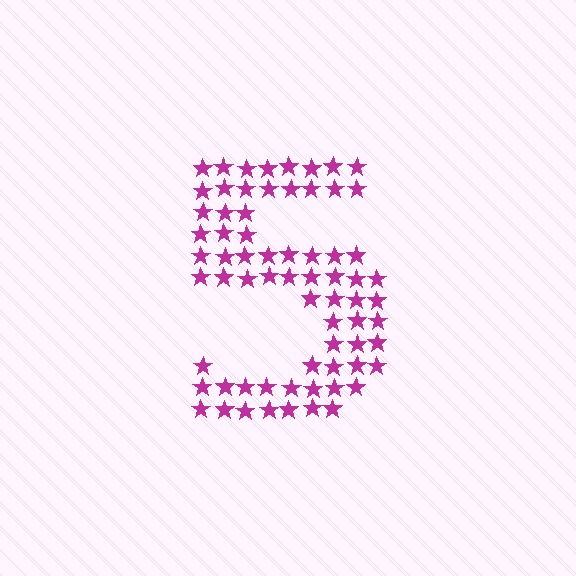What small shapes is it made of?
It is made of small stars.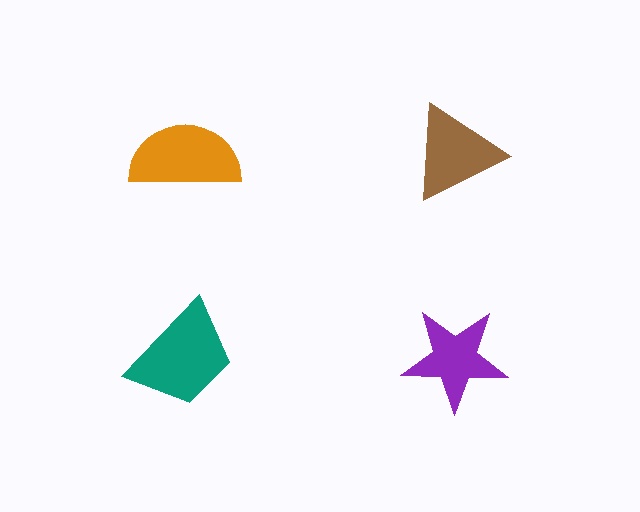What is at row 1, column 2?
A brown triangle.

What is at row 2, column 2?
A purple star.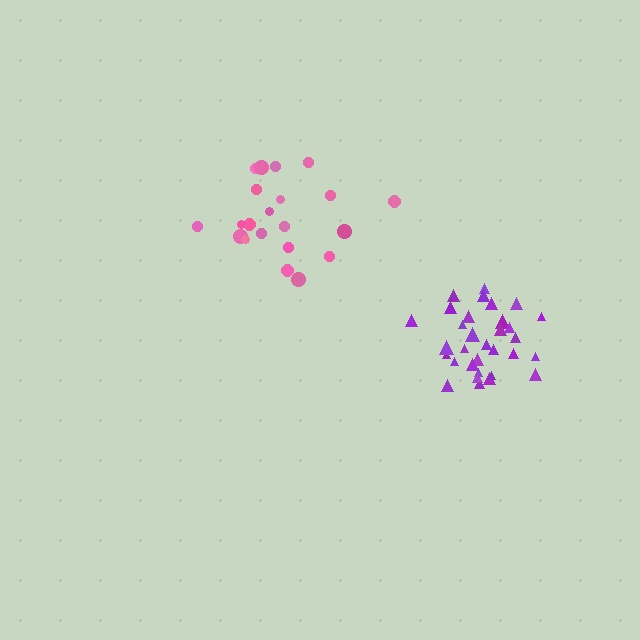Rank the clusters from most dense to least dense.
purple, pink.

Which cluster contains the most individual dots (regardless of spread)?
Purple (33).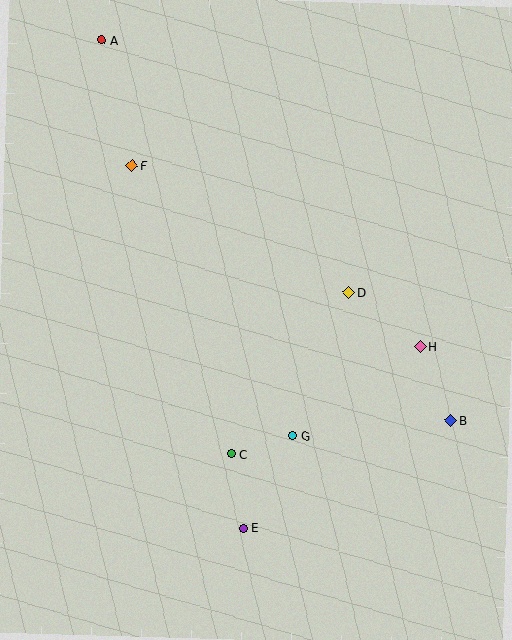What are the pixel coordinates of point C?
Point C is at (231, 454).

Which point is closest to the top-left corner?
Point A is closest to the top-left corner.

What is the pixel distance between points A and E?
The distance between A and E is 508 pixels.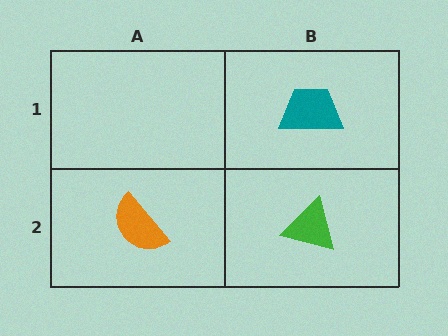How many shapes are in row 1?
1 shape.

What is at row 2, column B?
A green triangle.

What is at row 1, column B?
A teal trapezoid.